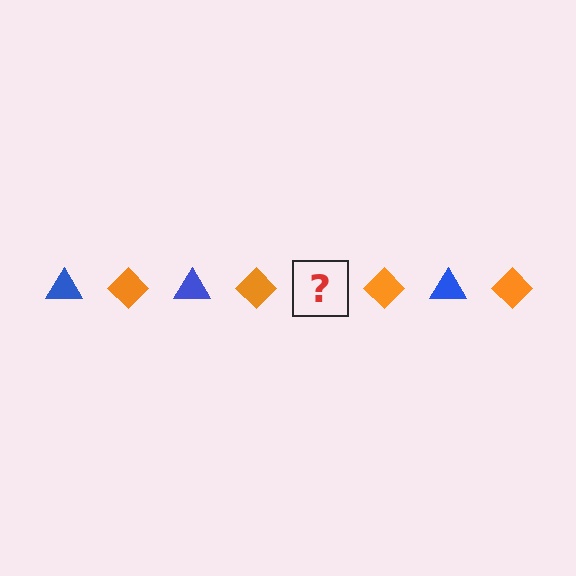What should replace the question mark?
The question mark should be replaced with a blue triangle.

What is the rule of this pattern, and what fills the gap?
The rule is that the pattern alternates between blue triangle and orange diamond. The gap should be filled with a blue triangle.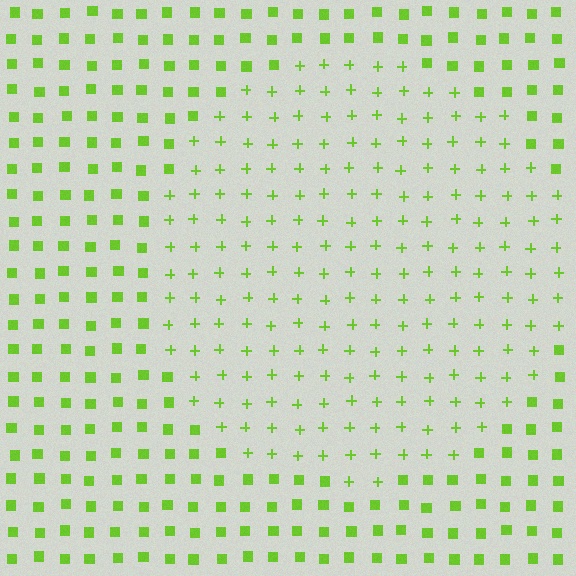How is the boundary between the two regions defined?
The boundary is defined by a change in element shape: plus signs inside vs. squares outside. All elements share the same color and spacing.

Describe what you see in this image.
The image is filled with small lime elements arranged in a uniform grid. A circle-shaped region contains plus signs, while the surrounding area contains squares. The boundary is defined purely by the change in element shape.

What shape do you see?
I see a circle.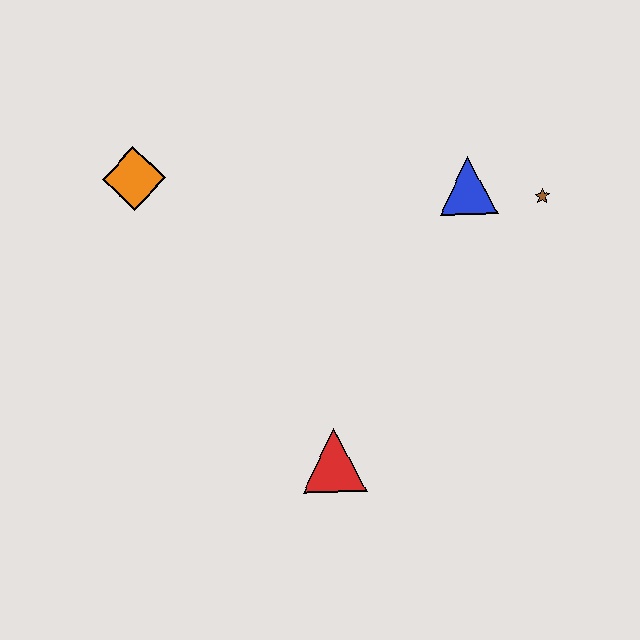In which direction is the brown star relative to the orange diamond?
The brown star is to the right of the orange diamond.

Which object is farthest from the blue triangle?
The orange diamond is farthest from the blue triangle.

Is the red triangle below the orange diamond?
Yes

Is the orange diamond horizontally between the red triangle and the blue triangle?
No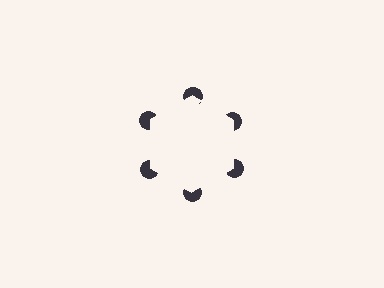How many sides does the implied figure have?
6 sides.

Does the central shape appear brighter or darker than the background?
It typically appears slightly brighter than the background, even though no actual brightness change is drawn.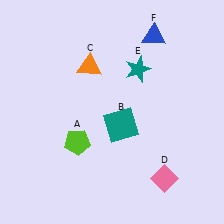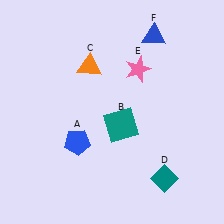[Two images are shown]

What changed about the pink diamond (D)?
In Image 1, D is pink. In Image 2, it changed to teal.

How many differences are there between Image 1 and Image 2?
There are 3 differences between the two images.